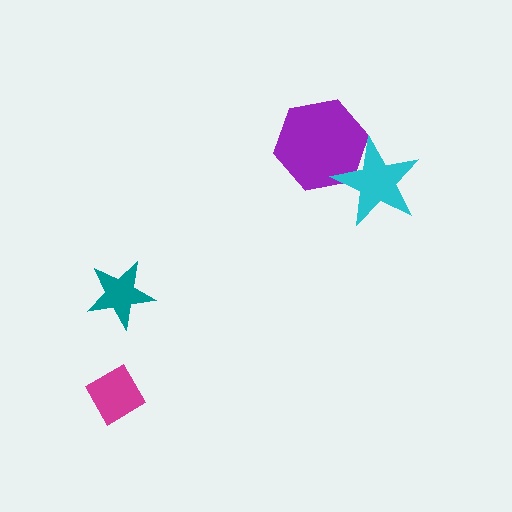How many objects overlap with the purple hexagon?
1 object overlaps with the purple hexagon.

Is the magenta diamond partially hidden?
No, no other shape covers it.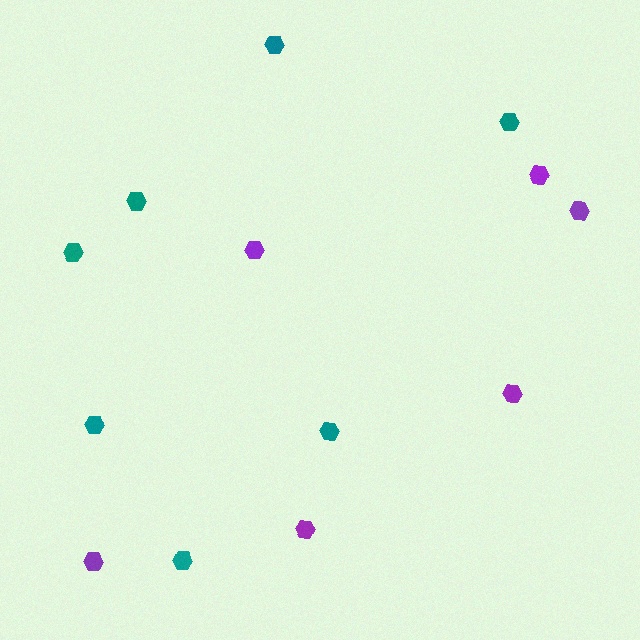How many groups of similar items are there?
There are 2 groups: one group of teal hexagons (7) and one group of purple hexagons (6).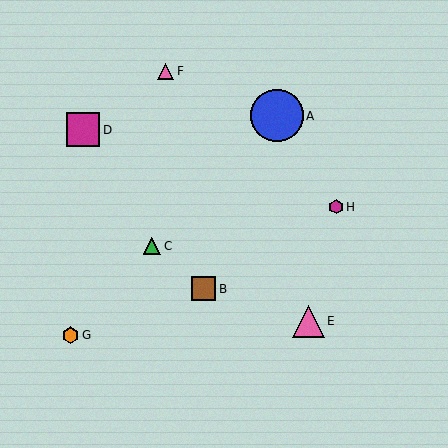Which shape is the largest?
The blue circle (labeled A) is the largest.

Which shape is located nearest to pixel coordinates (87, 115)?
The magenta square (labeled D) at (83, 130) is nearest to that location.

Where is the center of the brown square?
The center of the brown square is at (203, 289).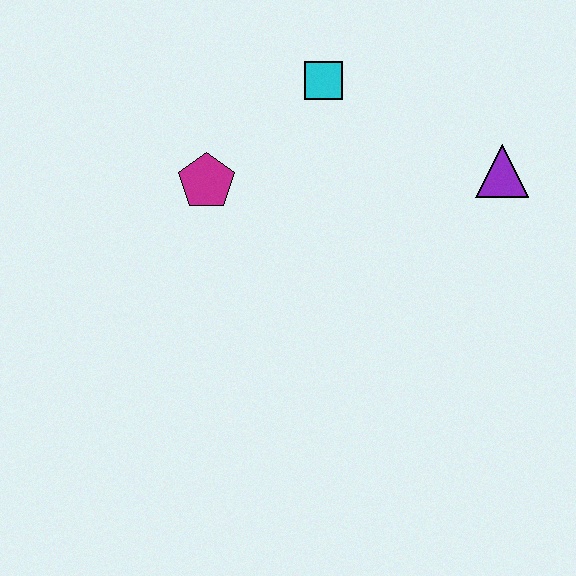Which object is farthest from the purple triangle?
The magenta pentagon is farthest from the purple triangle.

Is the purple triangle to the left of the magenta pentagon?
No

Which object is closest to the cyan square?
The magenta pentagon is closest to the cyan square.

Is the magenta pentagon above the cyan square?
No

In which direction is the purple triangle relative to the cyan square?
The purple triangle is to the right of the cyan square.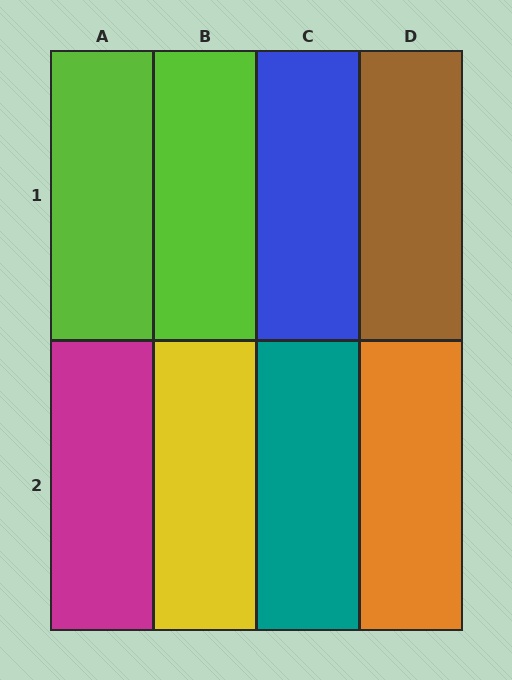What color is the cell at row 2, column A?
Magenta.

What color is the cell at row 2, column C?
Teal.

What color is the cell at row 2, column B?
Yellow.